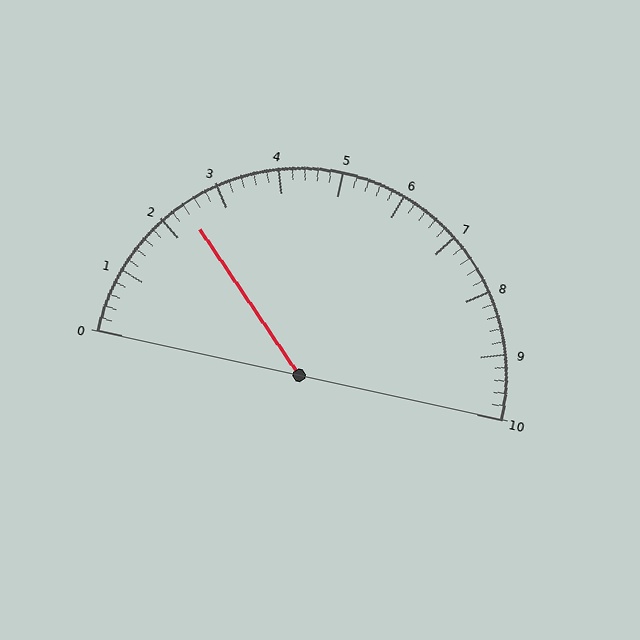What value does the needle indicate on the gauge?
The needle indicates approximately 2.4.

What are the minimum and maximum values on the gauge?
The gauge ranges from 0 to 10.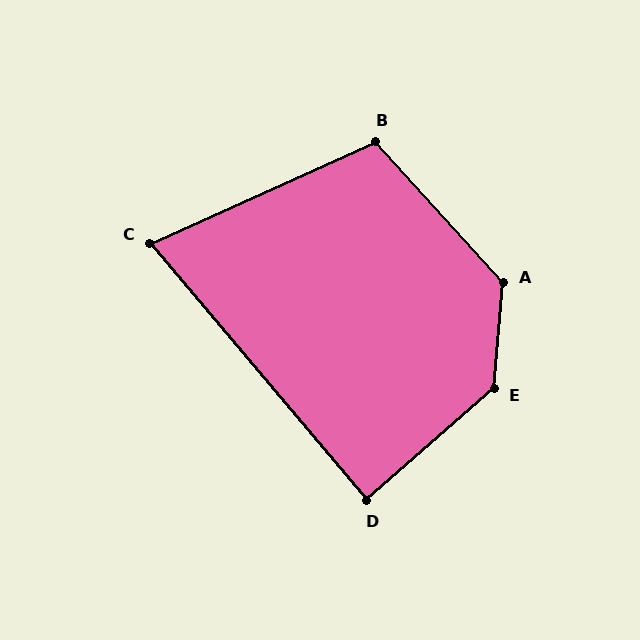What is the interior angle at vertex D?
Approximately 89 degrees (approximately right).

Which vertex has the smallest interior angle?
C, at approximately 74 degrees.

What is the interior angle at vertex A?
Approximately 133 degrees (obtuse).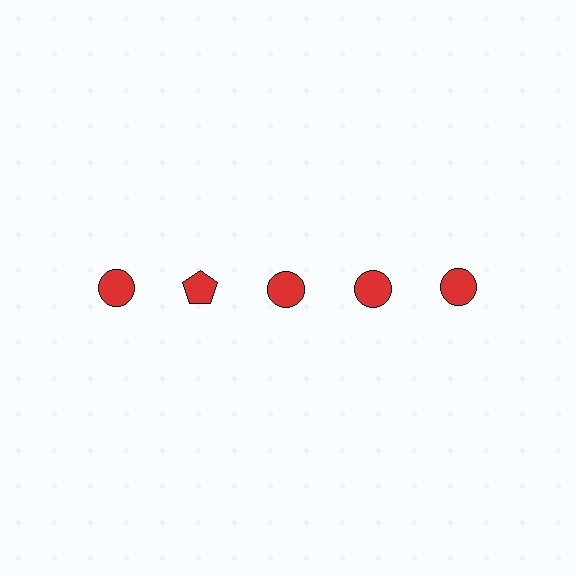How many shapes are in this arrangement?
There are 5 shapes arranged in a grid pattern.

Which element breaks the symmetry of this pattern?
The red pentagon in the top row, second from left column breaks the symmetry. All other shapes are red circles.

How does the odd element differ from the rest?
It has a different shape: pentagon instead of circle.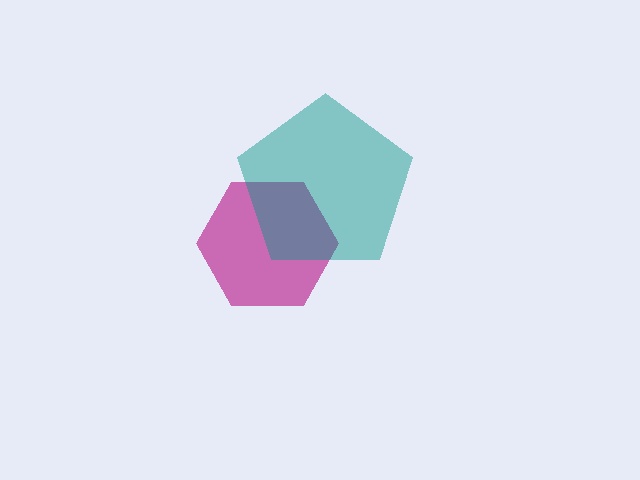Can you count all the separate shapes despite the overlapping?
Yes, there are 2 separate shapes.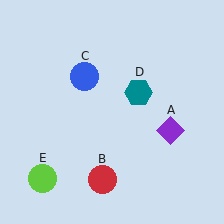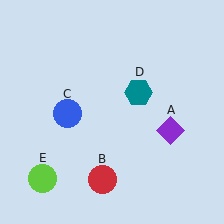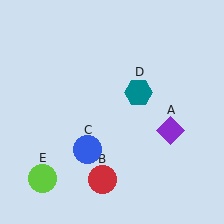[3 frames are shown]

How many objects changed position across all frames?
1 object changed position: blue circle (object C).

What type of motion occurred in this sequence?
The blue circle (object C) rotated counterclockwise around the center of the scene.